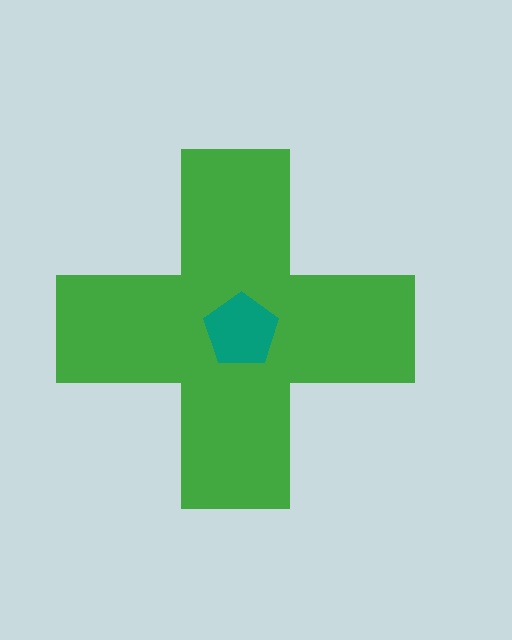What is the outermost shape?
The green cross.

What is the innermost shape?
The teal pentagon.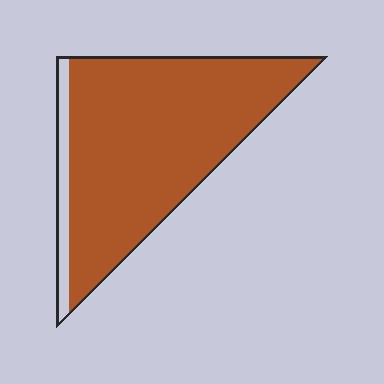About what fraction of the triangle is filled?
About nine tenths (9/10).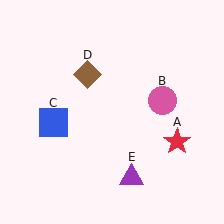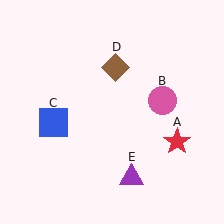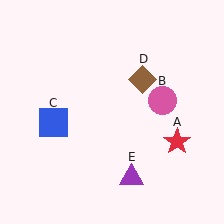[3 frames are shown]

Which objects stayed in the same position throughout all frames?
Red star (object A) and pink circle (object B) and blue square (object C) and purple triangle (object E) remained stationary.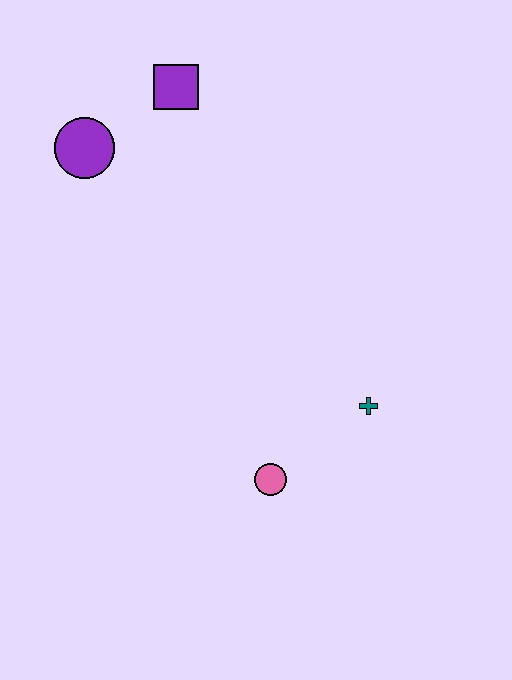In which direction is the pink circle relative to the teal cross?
The pink circle is to the left of the teal cross.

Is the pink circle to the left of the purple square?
No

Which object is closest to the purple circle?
The purple square is closest to the purple circle.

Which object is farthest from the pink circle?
The purple square is farthest from the pink circle.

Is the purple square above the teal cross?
Yes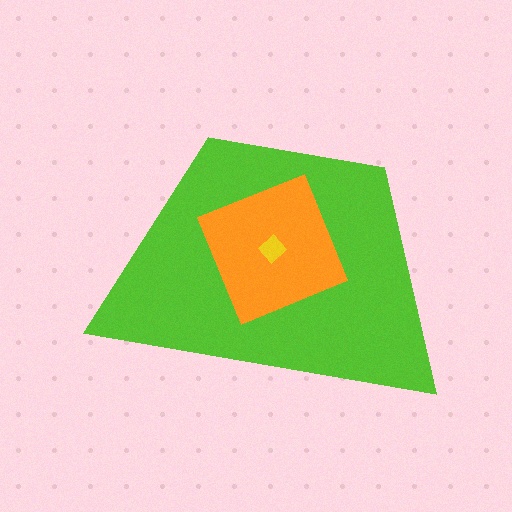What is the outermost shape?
The lime trapezoid.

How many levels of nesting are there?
3.